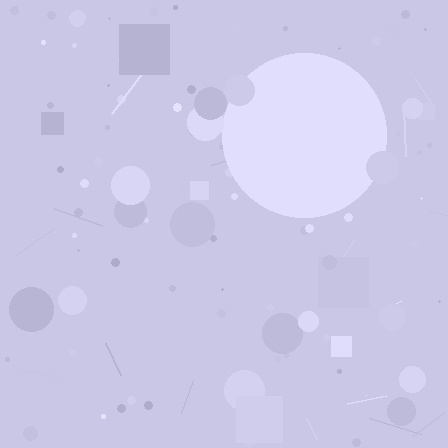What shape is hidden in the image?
A circle is hidden in the image.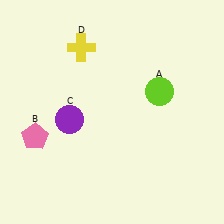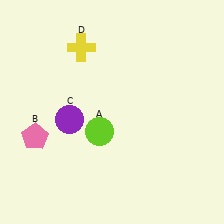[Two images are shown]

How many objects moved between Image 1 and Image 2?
1 object moved between the two images.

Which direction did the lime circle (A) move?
The lime circle (A) moved left.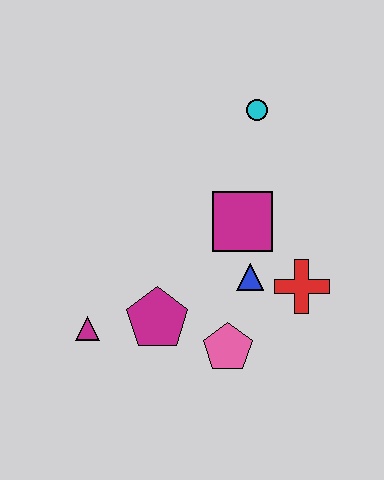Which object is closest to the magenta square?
The blue triangle is closest to the magenta square.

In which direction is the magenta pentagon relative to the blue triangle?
The magenta pentagon is to the left of the blue triangle.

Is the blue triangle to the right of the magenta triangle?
Yes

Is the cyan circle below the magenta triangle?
No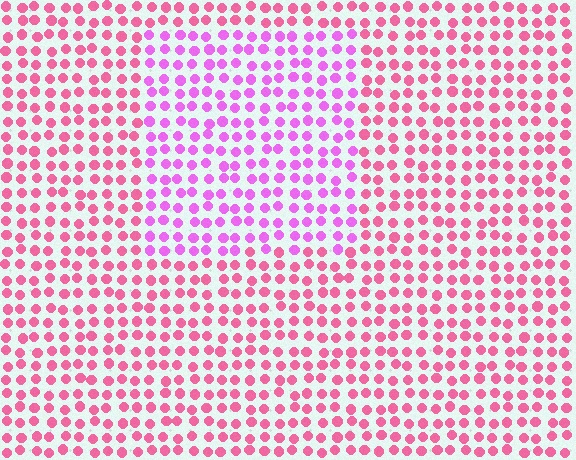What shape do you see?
I see a rectangle.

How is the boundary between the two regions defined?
The boundary is defined purely by a slight shift in hue (about 36 degrees). Spacing, size, and orientation are identical on both sides.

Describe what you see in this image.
The image is filled with small pink elements in a uniform arrangement. A rectangle-shaped region is visible where the elements are tinted to a slightly different hue, forming a subtle color boundary.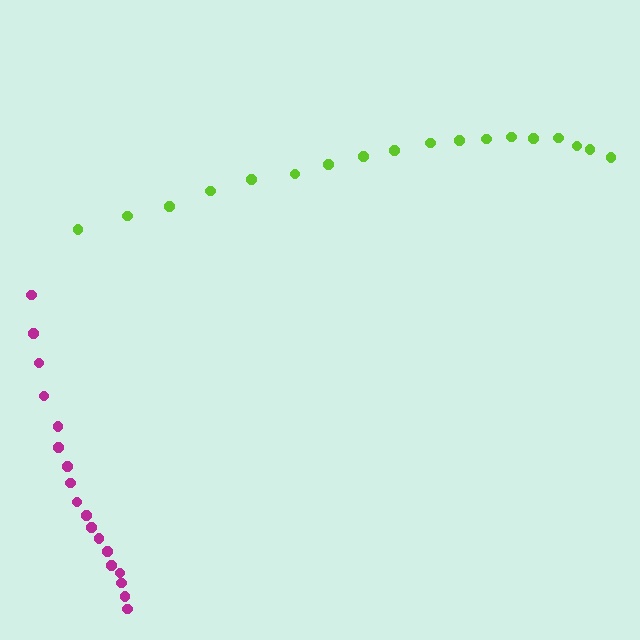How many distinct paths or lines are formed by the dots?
There are 2 distinct paths.